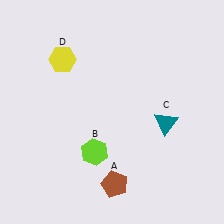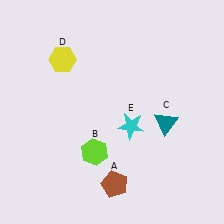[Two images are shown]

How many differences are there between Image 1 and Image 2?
There is 1 difference between the two images.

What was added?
A cyan star (E) was added in Image 2.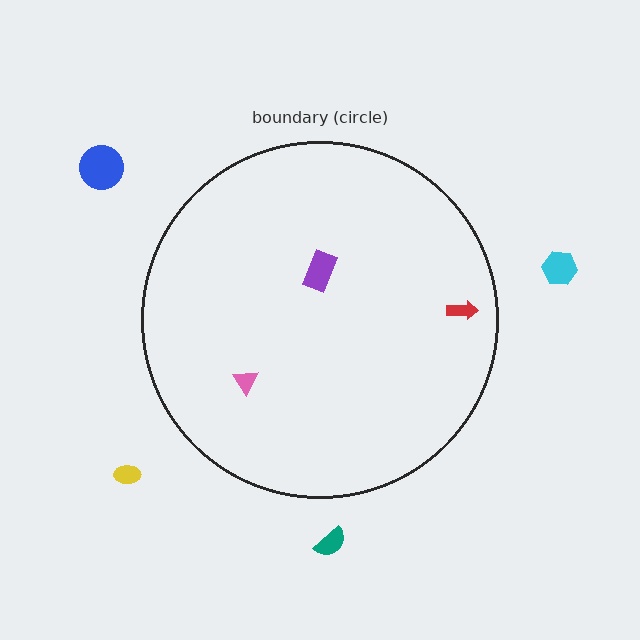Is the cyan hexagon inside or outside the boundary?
Outside.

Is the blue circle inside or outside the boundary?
Outside.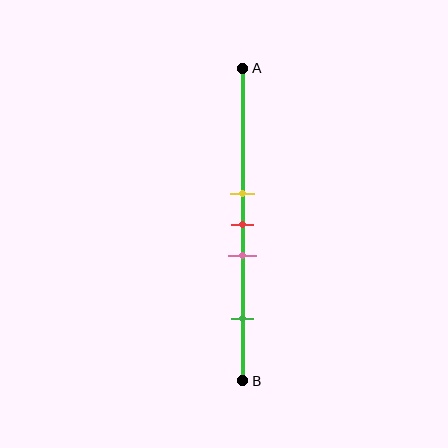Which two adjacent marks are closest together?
The yellow and red marks are the closest adjacent pair.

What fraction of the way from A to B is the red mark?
The red mark is approximately 50% (0.5) of the way from A to B.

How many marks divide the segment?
There are 4 marks dividing the segment.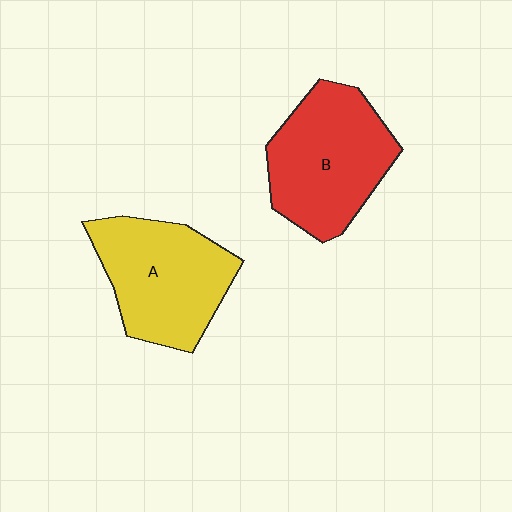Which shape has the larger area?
Shape B (red).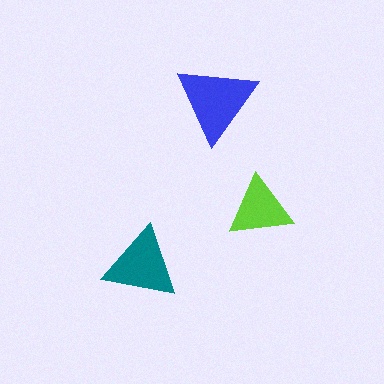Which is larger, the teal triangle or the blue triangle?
The blue one.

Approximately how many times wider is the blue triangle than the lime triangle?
About 1.5 times wider.